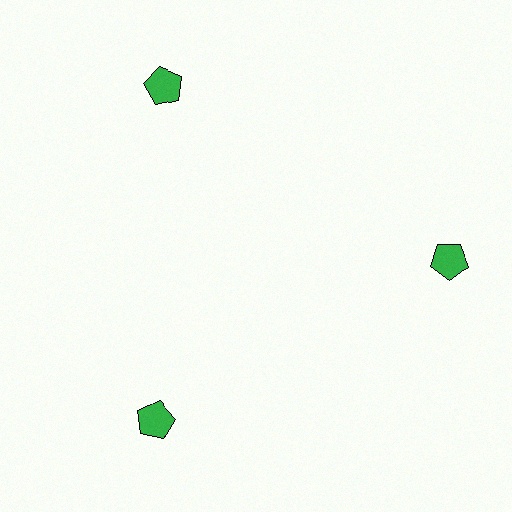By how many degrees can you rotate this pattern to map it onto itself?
The pattern maps onto itself every 120 degrees of rotation.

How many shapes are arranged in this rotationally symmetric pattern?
There are 3 shapes, arranged in 3 groups of 1.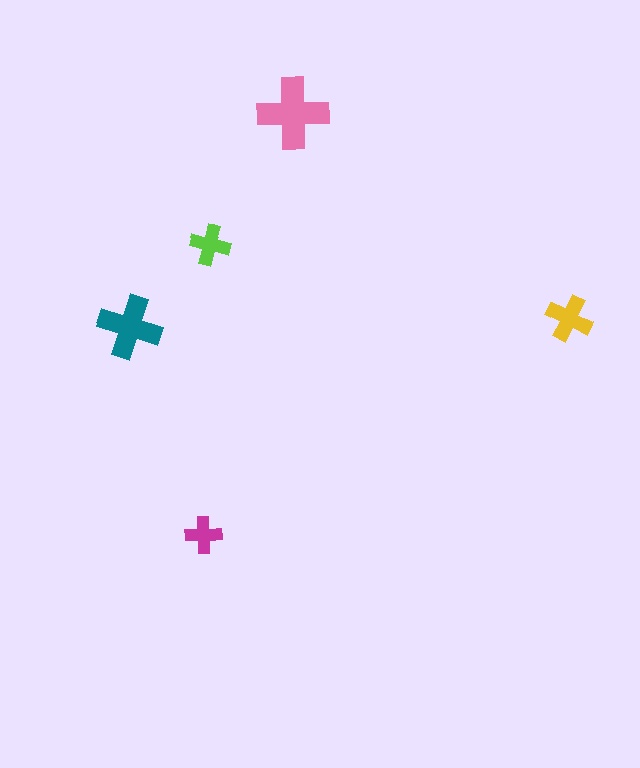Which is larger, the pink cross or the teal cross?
The pink one.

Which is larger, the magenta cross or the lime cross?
The lime one.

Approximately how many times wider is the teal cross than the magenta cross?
About 1.5 times wider.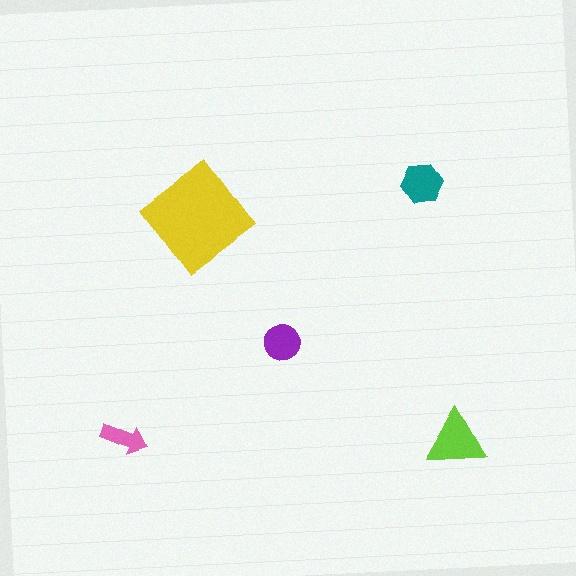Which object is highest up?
The teal hexagon is topmost.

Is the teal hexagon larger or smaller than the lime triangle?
Smaller.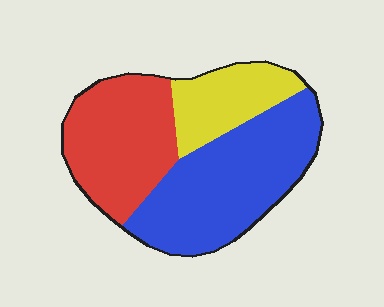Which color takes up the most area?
Blue, at roughly 45%.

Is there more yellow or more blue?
Blue.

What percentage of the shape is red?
Red takes up between a third and a half of the shape.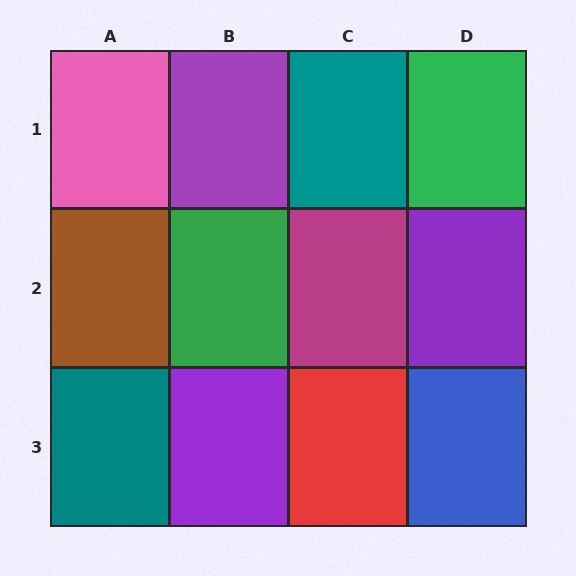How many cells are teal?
2 cells are teal.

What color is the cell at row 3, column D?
Blue.